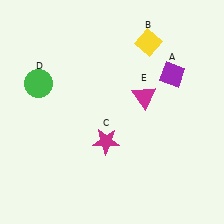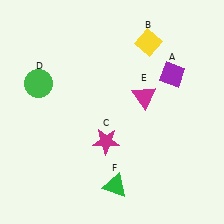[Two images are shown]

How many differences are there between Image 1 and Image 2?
There is 1 difference between the two images.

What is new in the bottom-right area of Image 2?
A green triangle (F) was added in the bottom-right area of Image 2.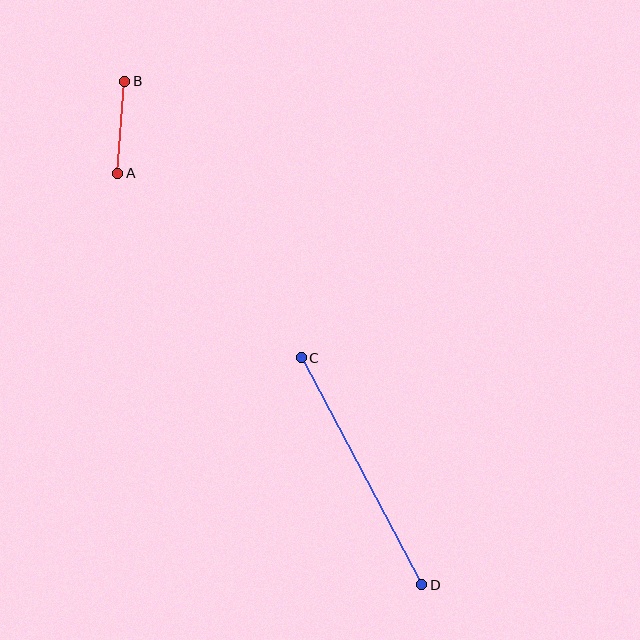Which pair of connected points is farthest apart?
Points C and D are farthest apart.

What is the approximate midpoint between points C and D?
The midpoint is at approximately (361, 471) pixels.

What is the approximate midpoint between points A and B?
The midpoint is at approximately (121, 127) pixels.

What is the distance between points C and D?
The distance is approximately 257 pixels.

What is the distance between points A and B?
The distance is approximately 92 pixels.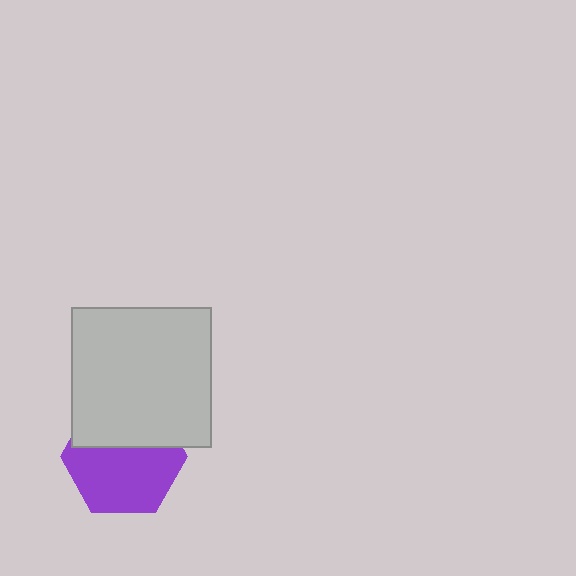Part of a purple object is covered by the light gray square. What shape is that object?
It is a hexagon.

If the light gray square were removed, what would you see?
You would see the complete purple hexagon.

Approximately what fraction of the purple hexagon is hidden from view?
Roughly 39% of the purple hexagon is hidden behind the light gray square.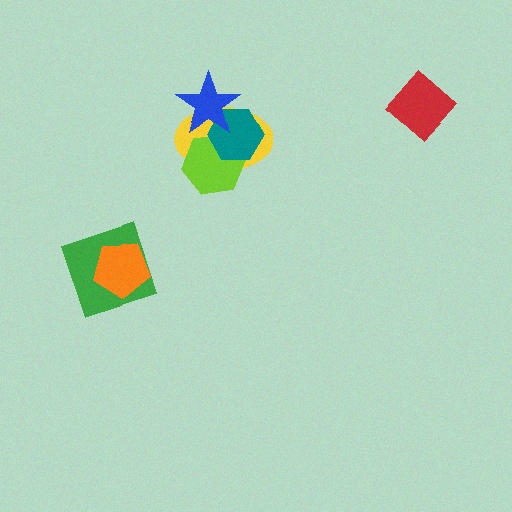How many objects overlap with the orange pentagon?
1 object overlaps with the orange pentagon.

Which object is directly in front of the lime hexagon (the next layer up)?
The teal hexagon is directly in front of the lime hexagon.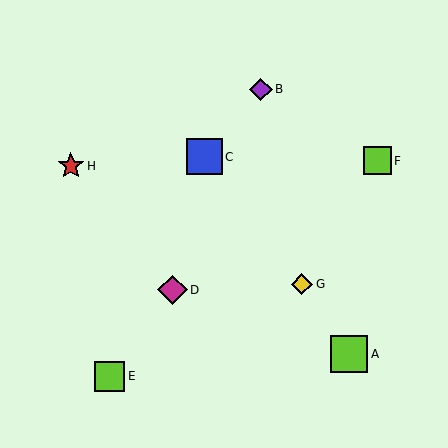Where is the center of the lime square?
The center of the lime square is at (378, 161).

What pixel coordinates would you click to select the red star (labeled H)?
Click at (71, 166) to select the red star H.